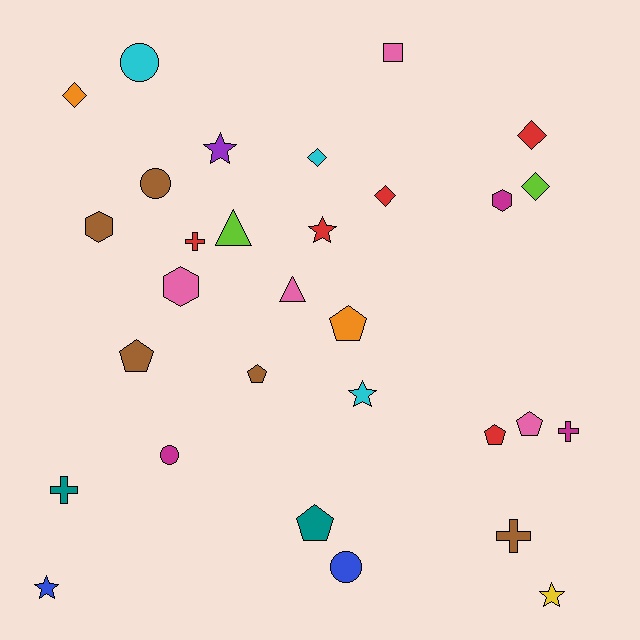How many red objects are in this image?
There are 5 red objects.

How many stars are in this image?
There are 5 stars.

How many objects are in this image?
There are 30 objects.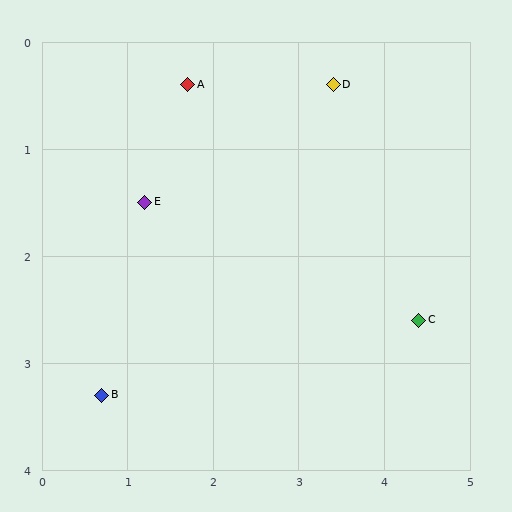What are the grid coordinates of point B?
Point B is at approximately (0.7, 3.3).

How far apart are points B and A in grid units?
Points B and A are about 3.1 grid units apart.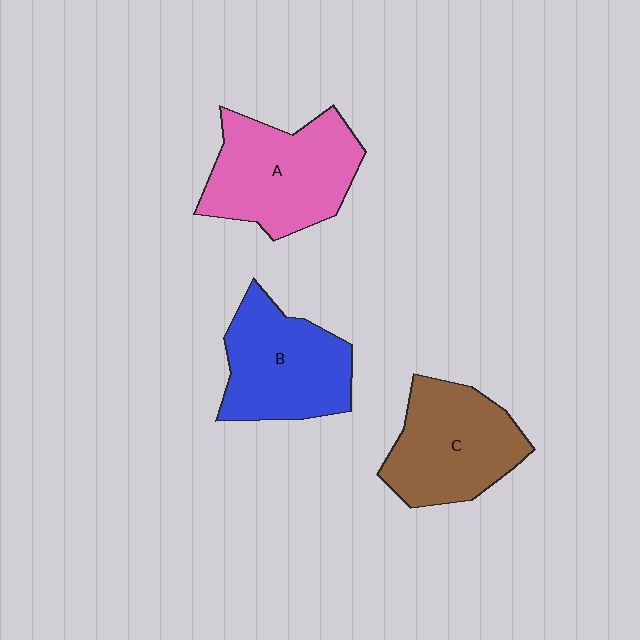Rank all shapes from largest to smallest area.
From largest to smallest: A (pink), C (brown), B (blue).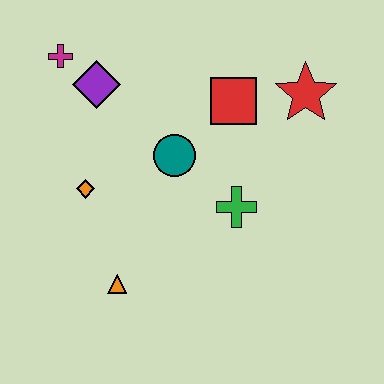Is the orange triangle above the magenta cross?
No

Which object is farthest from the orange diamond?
The red star is farthest from the orange diamond.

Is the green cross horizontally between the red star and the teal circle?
Yes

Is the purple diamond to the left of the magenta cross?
No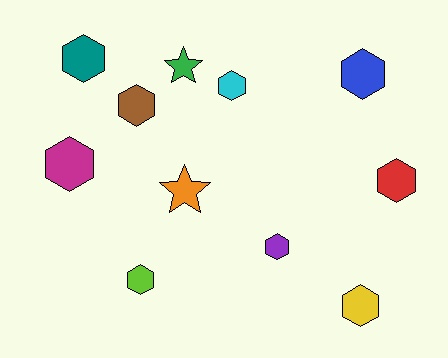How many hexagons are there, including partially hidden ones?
There are 9 hexagons.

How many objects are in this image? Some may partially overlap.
There are 11 objects.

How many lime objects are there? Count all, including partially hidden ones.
There is 1 lime object.